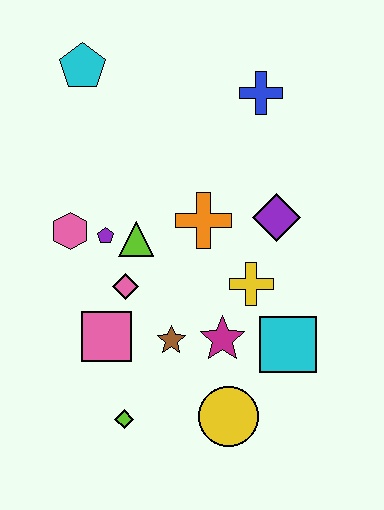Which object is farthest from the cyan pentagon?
The yellow circle is farthest from the cyan pentagon.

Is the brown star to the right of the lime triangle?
Yes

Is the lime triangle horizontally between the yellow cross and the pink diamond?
Yes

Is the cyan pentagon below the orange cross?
No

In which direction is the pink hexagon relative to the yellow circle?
The pink hexagon is above the yellow circle.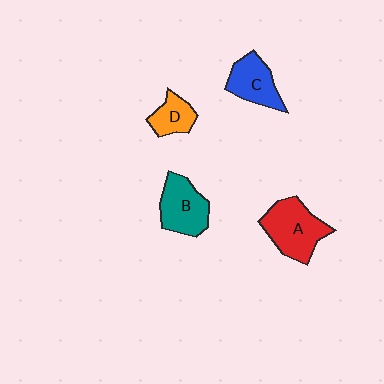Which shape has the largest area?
Shape A (red).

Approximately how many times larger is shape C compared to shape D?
Approximately 1.4 times.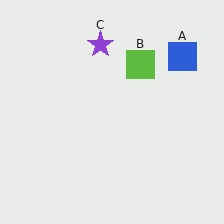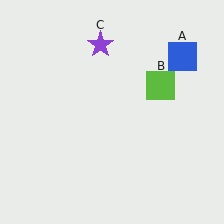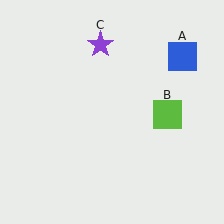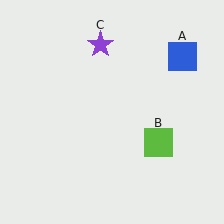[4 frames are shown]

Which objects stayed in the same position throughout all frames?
Blue square (object A) and purple star (object C) remained stationary.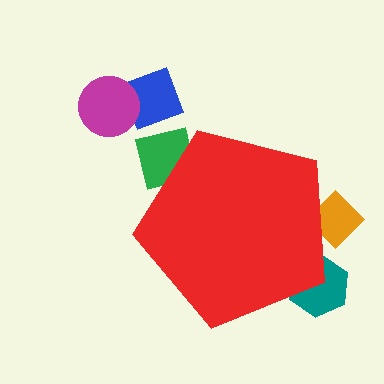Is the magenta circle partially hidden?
No, the magenta circle is fully visible.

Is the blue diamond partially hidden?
No, the blue diamond is fully visible.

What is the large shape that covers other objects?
A red pentagon.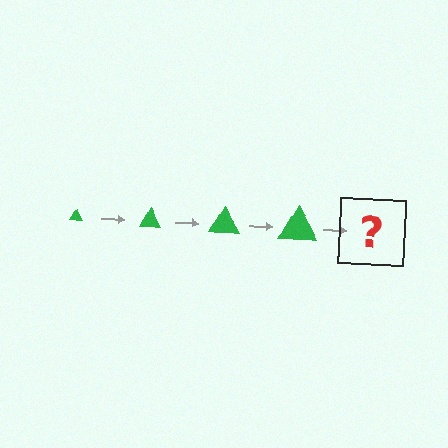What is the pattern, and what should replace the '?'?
The pattern is that the triangle gets progressively larger each step. The '?' should be a green triangle, larger than the previous one.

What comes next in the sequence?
The next element should be a green triangle, larger than the previous one.